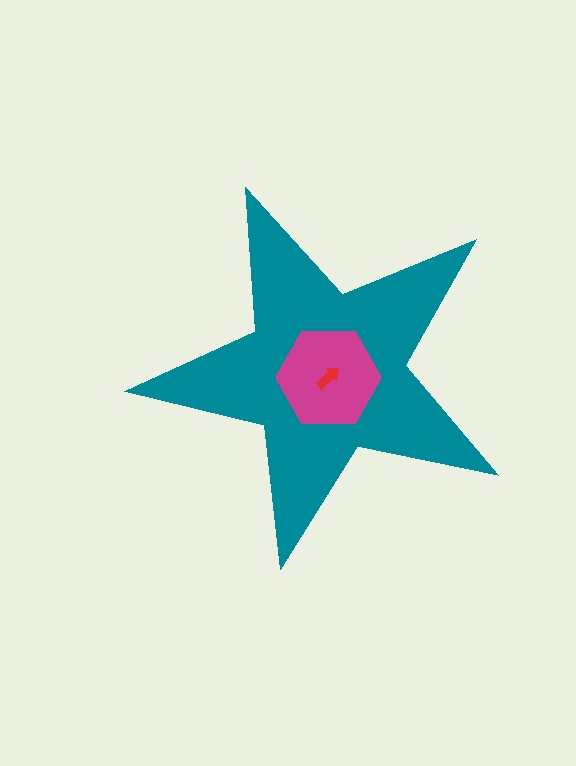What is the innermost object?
The red arrow.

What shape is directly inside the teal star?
The magenta hexagon.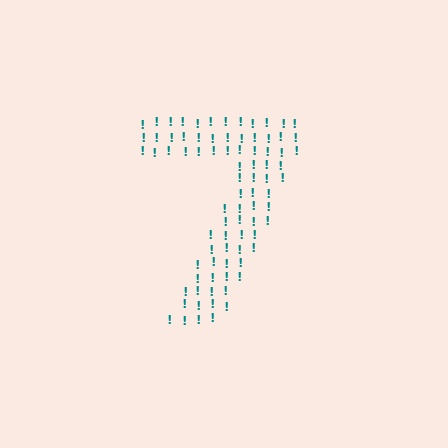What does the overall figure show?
The overall figure shows the digit 7.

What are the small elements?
The small elements are exclamation marks.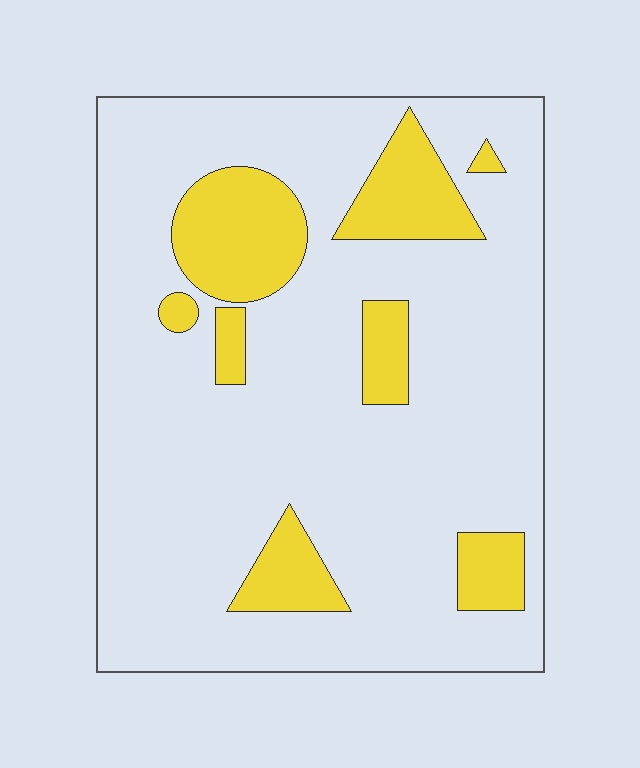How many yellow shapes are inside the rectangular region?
8.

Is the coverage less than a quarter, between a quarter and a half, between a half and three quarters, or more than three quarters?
Less than a quarter.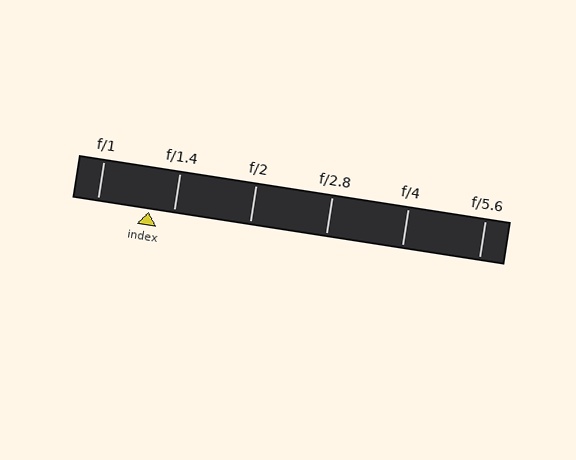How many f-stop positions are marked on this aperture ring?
There are 6 f-stop positions marked.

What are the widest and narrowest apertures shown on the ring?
The widest aperture shown is f/1 and the narrowest is f/5.6.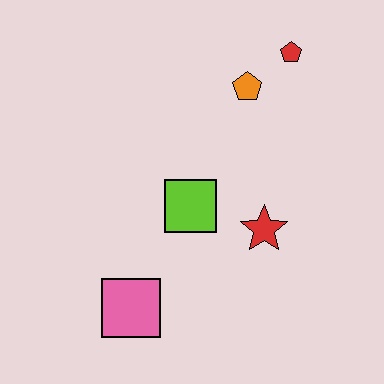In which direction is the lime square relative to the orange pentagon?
The lime square is below the orange pentagon.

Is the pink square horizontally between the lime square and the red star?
No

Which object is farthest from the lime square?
The red pentagon is farthest from the lime square.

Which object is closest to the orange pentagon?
The red pentagon is closest to the orange pentagon.